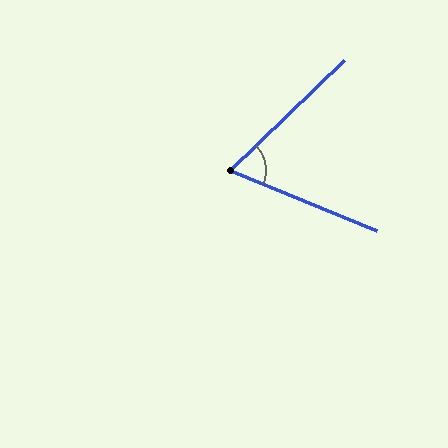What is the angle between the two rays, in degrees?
Approximately 67 degrees.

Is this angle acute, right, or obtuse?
It is acute.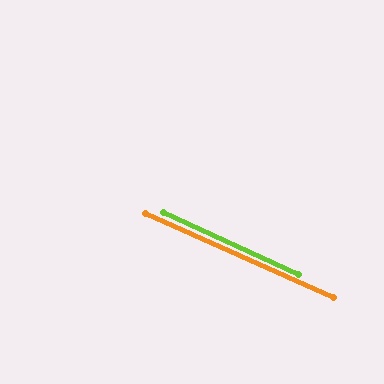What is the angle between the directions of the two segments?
Approximately 1 degree.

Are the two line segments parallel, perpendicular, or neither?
Parallel — their directions differ by only 0.6°.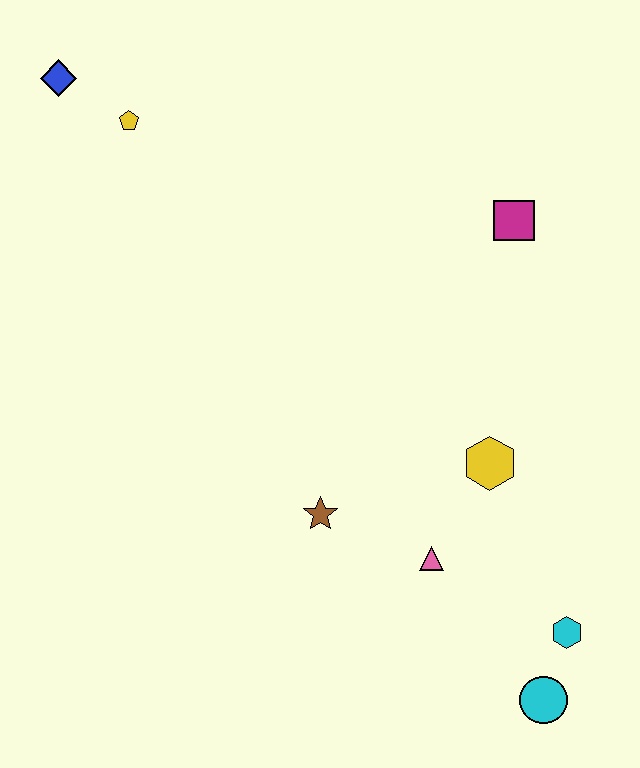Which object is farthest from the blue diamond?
The cyan circle is farthest from the blue diamond.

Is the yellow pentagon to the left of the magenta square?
Yes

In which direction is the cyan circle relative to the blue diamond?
The cyan circle is below the blue diamond.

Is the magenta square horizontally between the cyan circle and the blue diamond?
Yes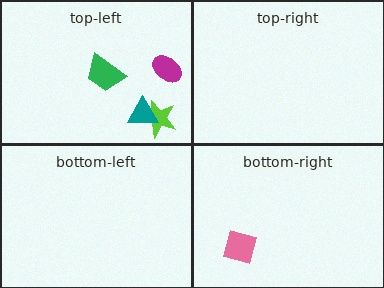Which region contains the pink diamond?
The bottom-right region.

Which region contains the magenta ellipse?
The top-left region.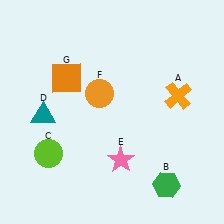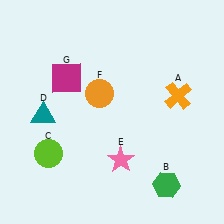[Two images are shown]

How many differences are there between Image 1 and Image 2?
There is 1 difference between the two images.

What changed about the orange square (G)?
In Image 1, G is orange. In Image 2, it changed to magenta.